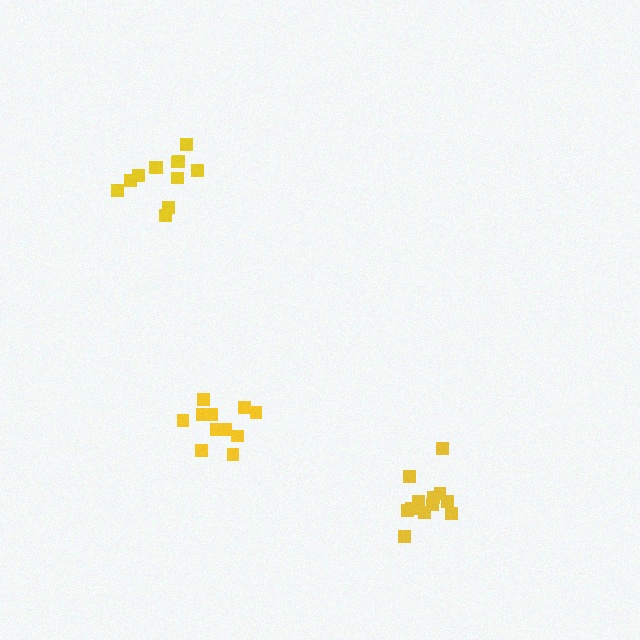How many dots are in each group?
Group 1: 12 dots, Group 2: 11 dots, Group 3: 12 dots (35 total).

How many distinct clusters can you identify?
There are 3 distinct clusters.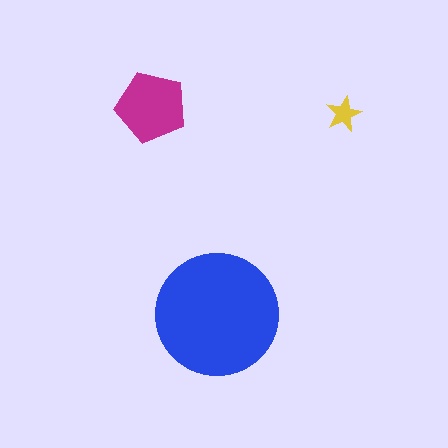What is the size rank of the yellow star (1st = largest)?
3rd.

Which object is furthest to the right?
The yellow star is rightmost.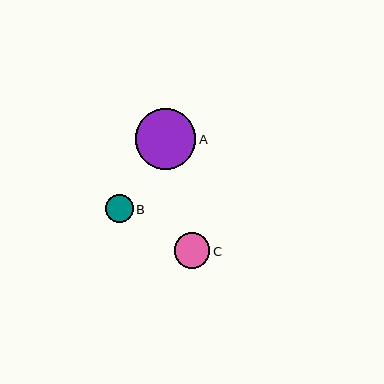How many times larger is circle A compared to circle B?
Circle A is approximately 2.2 times the size of circle B.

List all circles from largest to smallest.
From largest to smallest: A, C, B.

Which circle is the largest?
Circle A is the largest with a size of approximately 60 pixels.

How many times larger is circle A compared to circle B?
Circle A is approximately 2.2 times the size of circle B.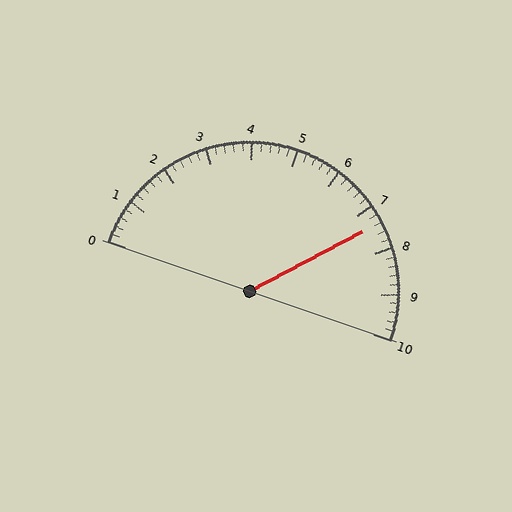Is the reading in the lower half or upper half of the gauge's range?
The reading is in the upper half of the range (0 to 10).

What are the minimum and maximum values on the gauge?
The gauge ranges from 0 to 10.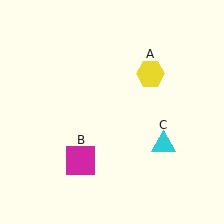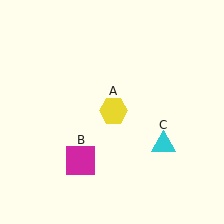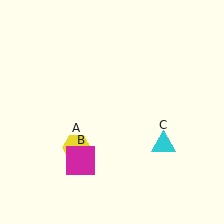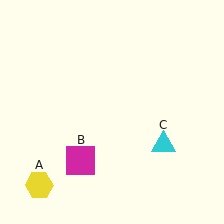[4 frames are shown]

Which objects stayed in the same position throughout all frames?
Magenta square (object B) and cyan triangle (object C) remained stationary.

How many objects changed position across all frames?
1 object changed position: yellow hexagon (object A).